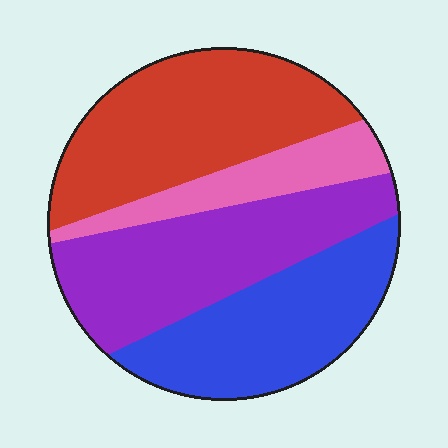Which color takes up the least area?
Pink, at roughly 15%.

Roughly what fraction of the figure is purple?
Purple covers around 30% of the figure.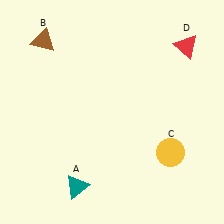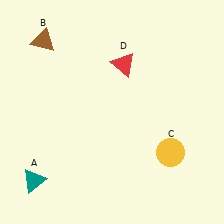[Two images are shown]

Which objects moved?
The objects that moved are: the teal triangle (A), the red triangle (D).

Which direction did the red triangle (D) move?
The red triangle (D) moved left.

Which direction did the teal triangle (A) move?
The teal triangle (A) moved left.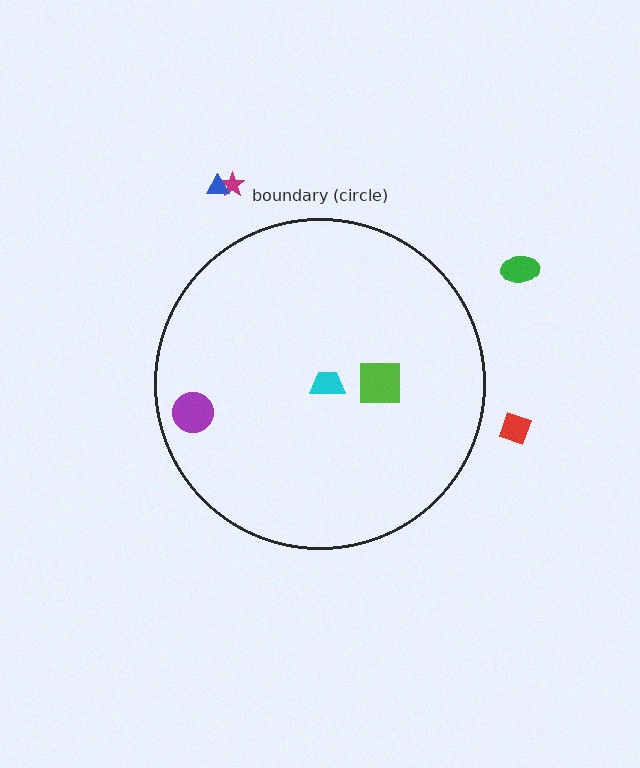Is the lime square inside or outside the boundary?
Inside.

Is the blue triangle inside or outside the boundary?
Outside.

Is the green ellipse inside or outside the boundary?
Outside.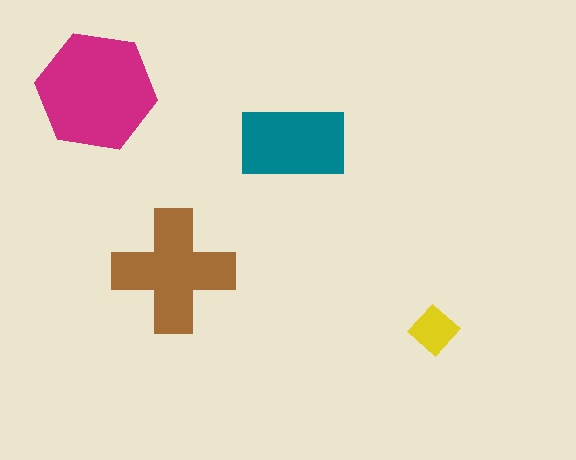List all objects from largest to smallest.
The magenta hexagon, the brown cross, the teal rectangle, the yellow diamond.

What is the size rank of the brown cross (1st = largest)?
2nd.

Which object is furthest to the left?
The magenta hexagon is leftmost.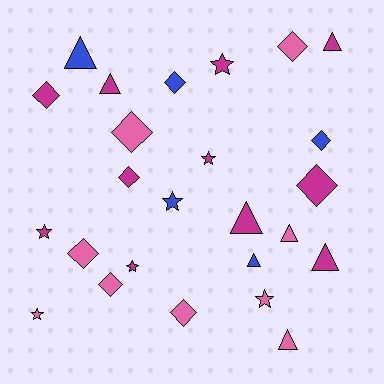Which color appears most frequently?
Magenta, with 11 objects.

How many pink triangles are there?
There are 2 pink triangles.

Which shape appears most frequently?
Diamond, with 10 objects.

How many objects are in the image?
There are 25 objects.